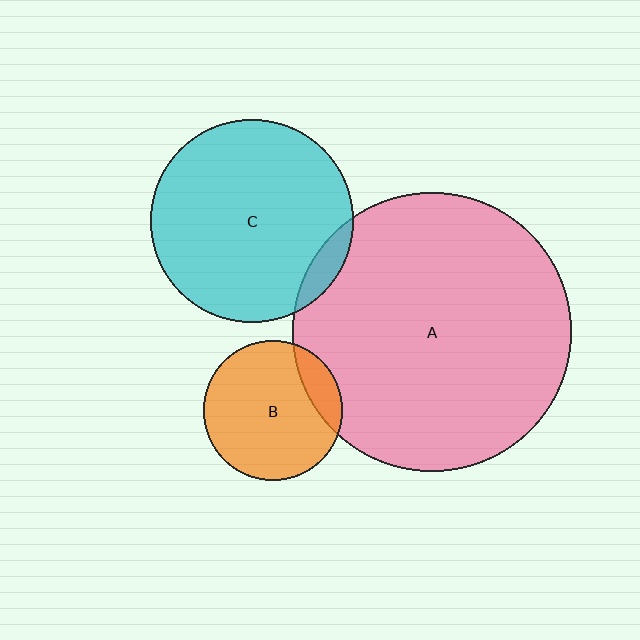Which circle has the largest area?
Circle A (pink).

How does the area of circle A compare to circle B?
Approximately 4.0 times.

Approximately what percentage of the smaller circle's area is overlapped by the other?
Approximately 5%.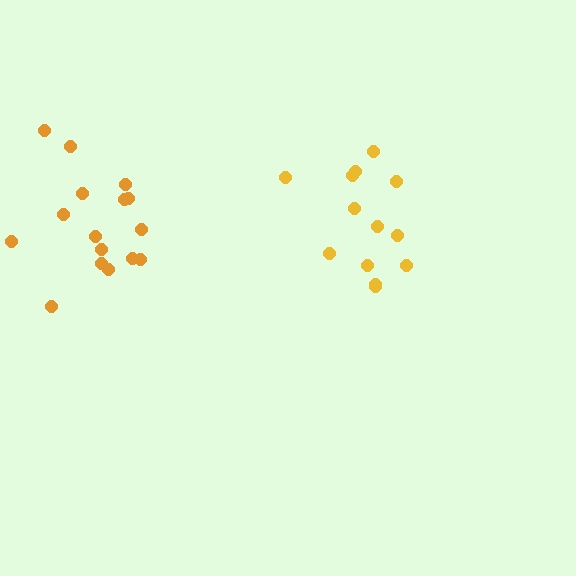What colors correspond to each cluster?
The clusters are colored: yellow, orange.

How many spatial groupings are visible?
There are 2 spatial groupings.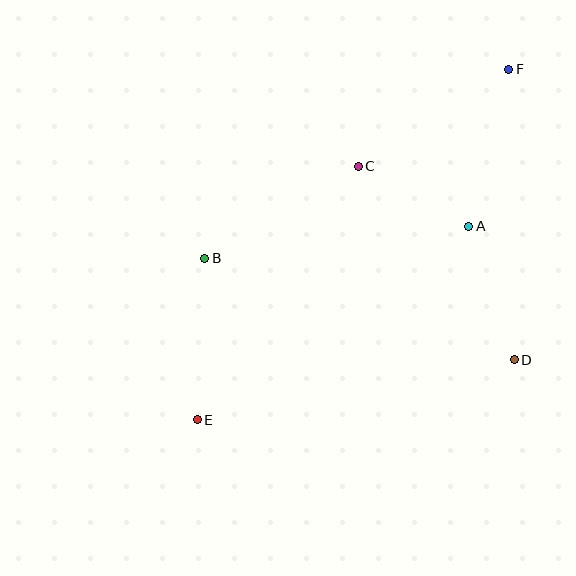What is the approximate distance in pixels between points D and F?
The distance between D and F is approximately 291 pixels.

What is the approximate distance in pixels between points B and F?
The distance between B and F is approximately 358 pixels.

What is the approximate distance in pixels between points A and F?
The distance between A and F is approximately 162 pixels.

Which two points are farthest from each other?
Points E and F are farthest from each other.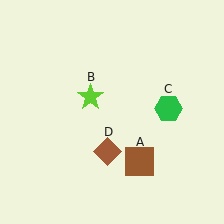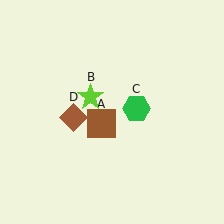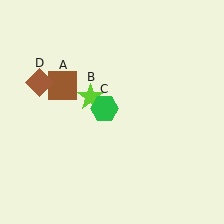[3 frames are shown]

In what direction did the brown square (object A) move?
The brown square (object A) moved up and to the left.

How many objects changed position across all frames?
3 objects changed position: brown square (object A), green hexagon (object C), brown diamond (object D).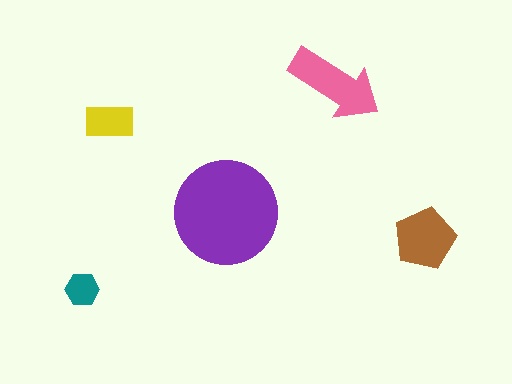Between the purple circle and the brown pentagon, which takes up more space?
The purple circle.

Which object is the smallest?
The teal hexagon.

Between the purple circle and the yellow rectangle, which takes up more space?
The purple circle.